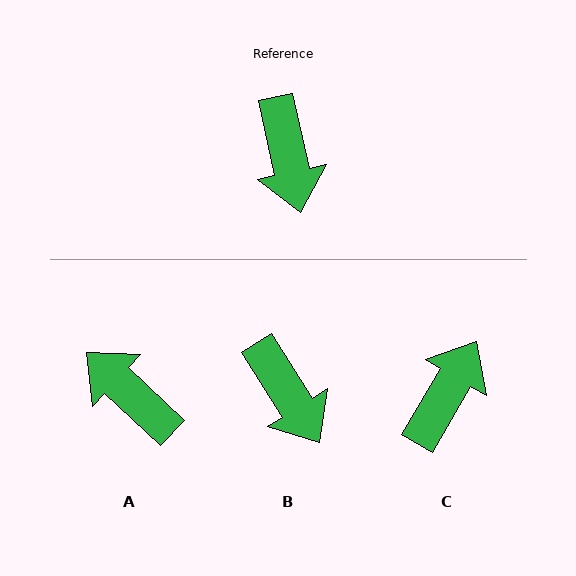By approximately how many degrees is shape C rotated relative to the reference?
Approximately 138 degrees counter-clockwise.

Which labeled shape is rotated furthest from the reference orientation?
A, about 145 degrees away.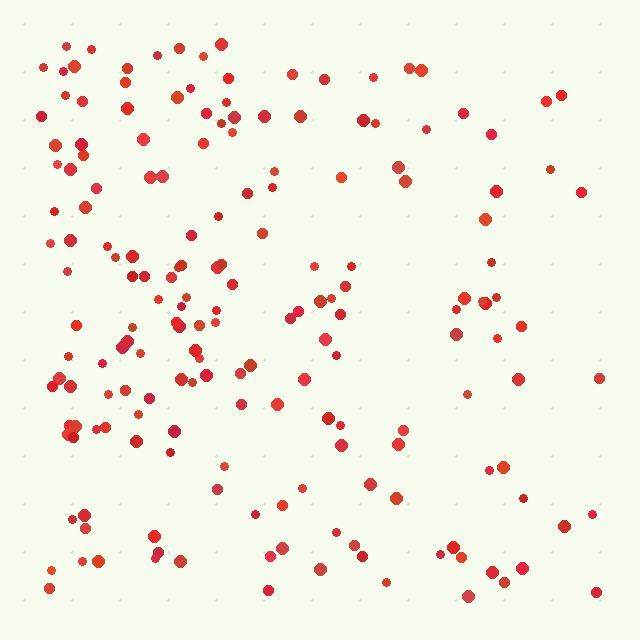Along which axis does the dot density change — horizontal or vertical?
Horizontal.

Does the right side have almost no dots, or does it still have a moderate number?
Still a moderate number, just noticeably fewer than the left.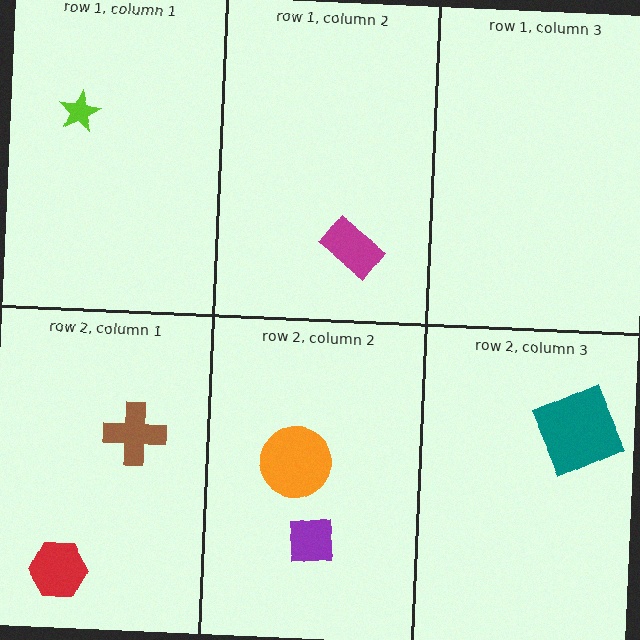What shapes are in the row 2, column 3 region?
The teal square.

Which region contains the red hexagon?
The row 2, column 1 region.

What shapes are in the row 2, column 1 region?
The red hexagon, the brown cross.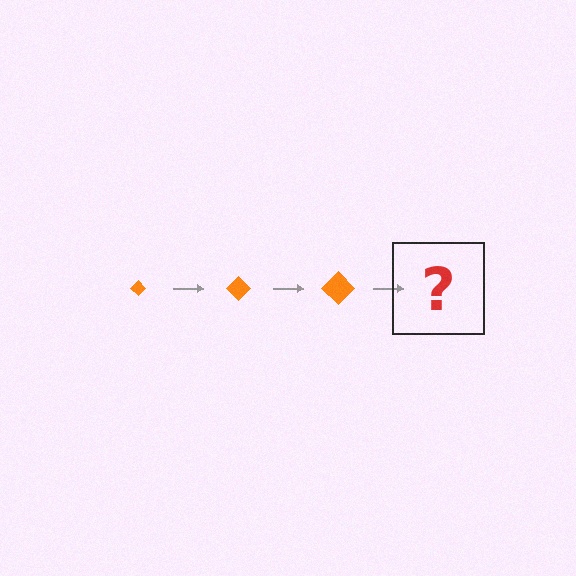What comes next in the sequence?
The next element should be an orange diamond, larger than the previous one.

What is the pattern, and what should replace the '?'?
The pattern is that the diamond gets progressively larger each step. The '?' should be an orange diamond, larger than the previous one.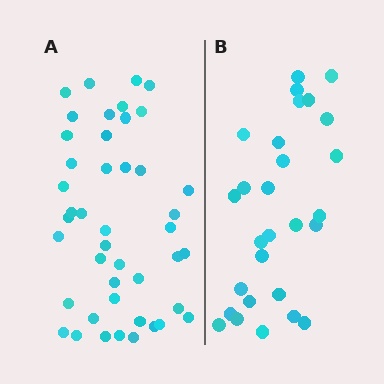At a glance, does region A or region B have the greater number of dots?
Region A (the left region) has more dots.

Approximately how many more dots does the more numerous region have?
Region A has approximately 15 more dots than region B.